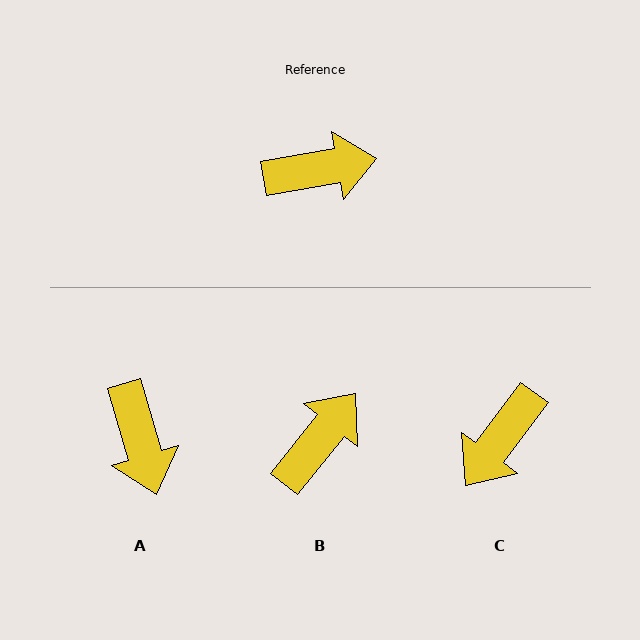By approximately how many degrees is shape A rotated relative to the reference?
Approximately 83 degrees clockwise.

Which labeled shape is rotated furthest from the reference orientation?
C, about 136 degrees away.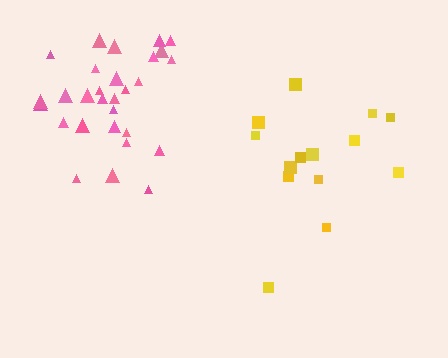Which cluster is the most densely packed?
Pink.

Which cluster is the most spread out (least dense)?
Yellow.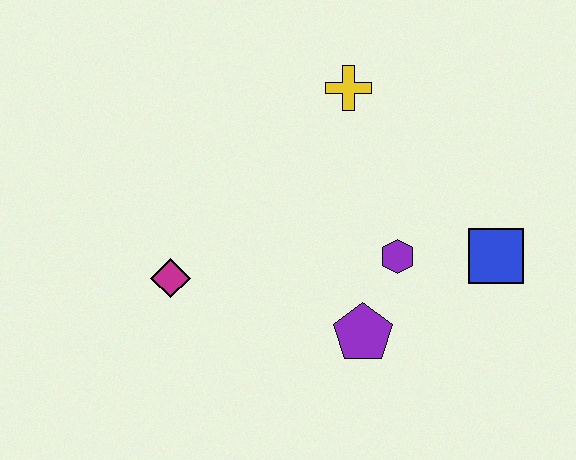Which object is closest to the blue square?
The purple hexagon is closest to the blue square.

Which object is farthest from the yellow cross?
The magenta diamond is farthest from the yellow cross.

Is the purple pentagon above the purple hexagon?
No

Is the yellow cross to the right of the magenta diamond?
Yes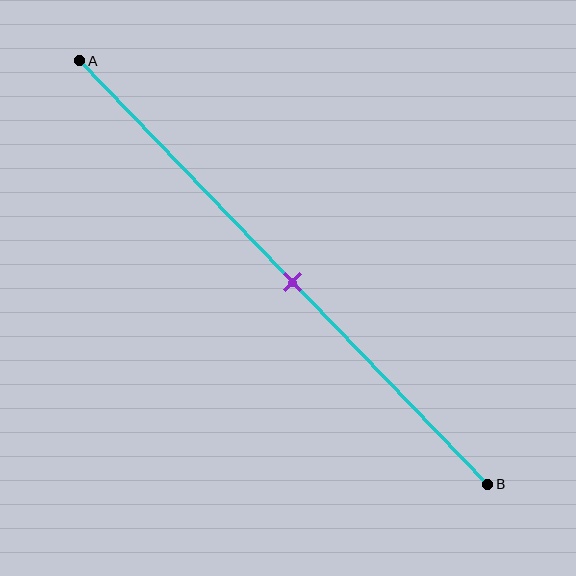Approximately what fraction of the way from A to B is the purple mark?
The purple mark is approximately 50% of the way from A to B.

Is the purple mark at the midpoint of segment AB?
Yes, the mark is approximately at the midpoint.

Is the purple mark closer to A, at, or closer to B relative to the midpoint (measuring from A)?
The purple mark is approximately at the midpoint of segment AB.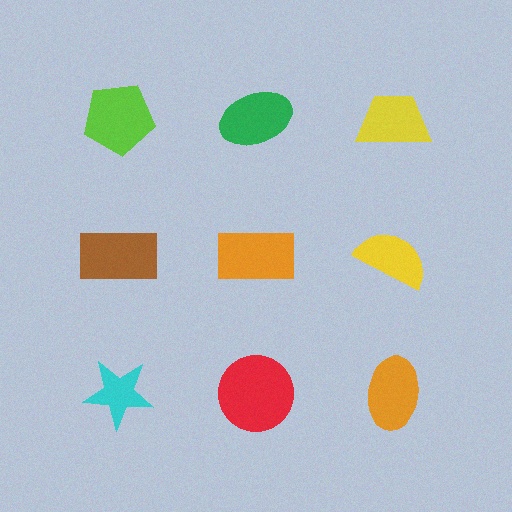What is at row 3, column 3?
An orange ellipse.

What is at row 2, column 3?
A yellow semicircle.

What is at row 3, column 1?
A cyan star.